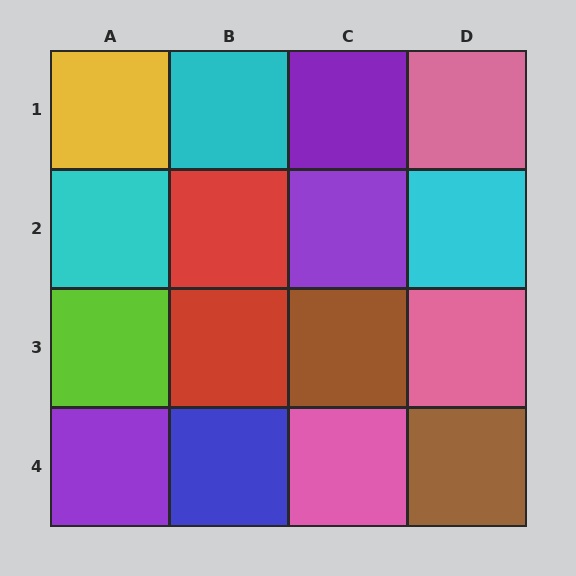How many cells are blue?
1 cell is blue.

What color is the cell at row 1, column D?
Pink.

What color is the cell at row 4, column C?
Pink.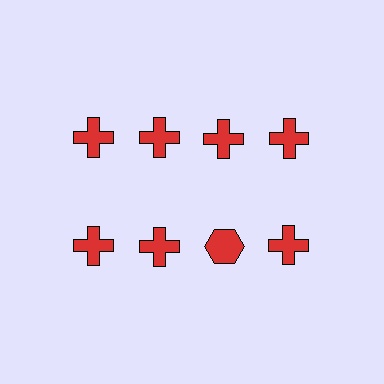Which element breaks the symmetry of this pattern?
The red hexagon in the second row, center column breaks the symmetry. All other shapes are red crosses.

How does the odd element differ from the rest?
It has a different shape: hexagon instead of cross.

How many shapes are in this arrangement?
There are 8 shapes arranged in a grid pattern.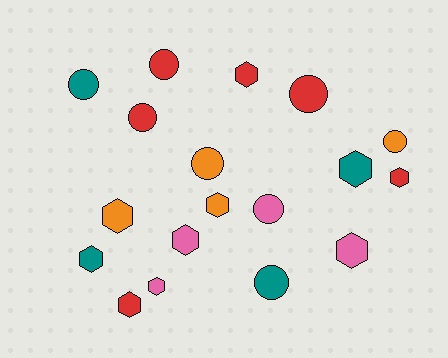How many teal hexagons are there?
There are 2 teal hexagons.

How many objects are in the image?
There are 18 objects.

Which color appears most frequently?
Red, with 6 objects.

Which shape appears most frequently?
Hexagon, with 10 objects.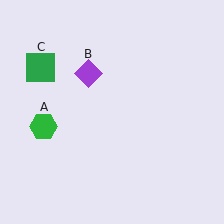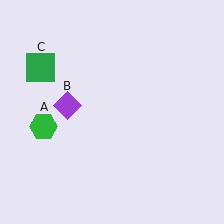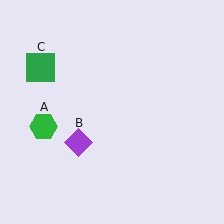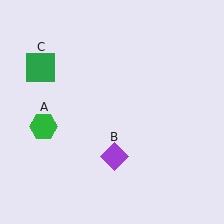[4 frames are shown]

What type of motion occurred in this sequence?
The purple diamond (object B) rotated counterclockwise around the center of the scene.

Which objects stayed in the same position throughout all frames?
Green hexagon (object A) and green square (object C) remained stationary.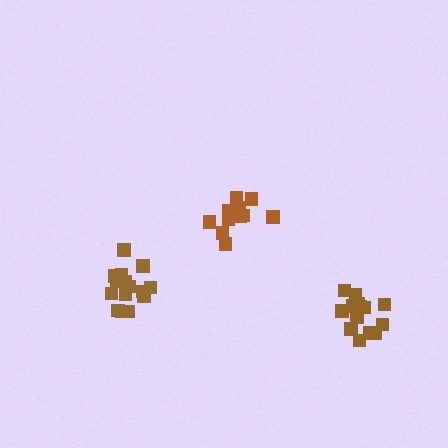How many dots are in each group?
Group 1: 15 dots, Group 2: 15 dots, Group 3: 11 dots (41 total).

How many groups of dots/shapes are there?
There are 3 groups.